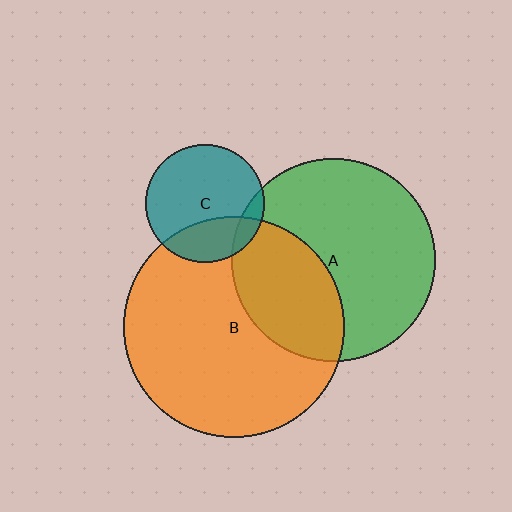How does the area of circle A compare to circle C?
Approximately 2.9 times.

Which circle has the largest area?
Circle B (orange).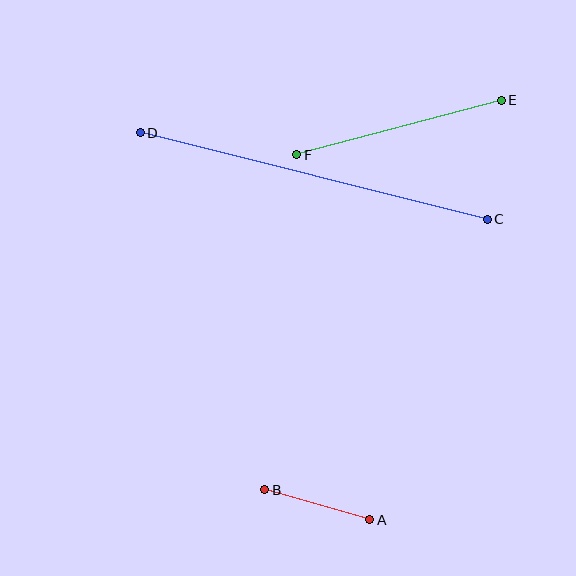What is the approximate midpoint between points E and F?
The midpoint is at approximately (399, 128) pixels.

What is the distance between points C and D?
The distance is approximately 358 pixels.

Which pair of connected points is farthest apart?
Points C and D are farthest apart.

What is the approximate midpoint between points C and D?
The midpoint is at approximately (314, 176) pixels.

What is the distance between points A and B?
The distance is approximately 110 pixels.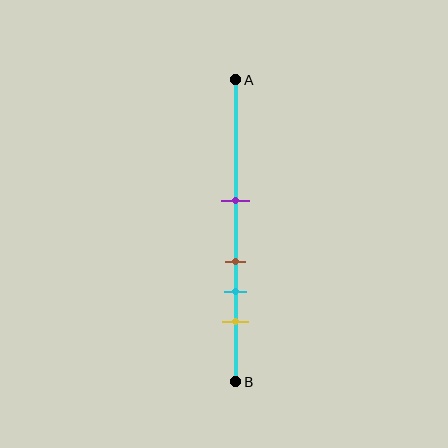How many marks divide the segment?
There are 4 marks dividing the segment.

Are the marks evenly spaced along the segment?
No, the marks are not evenly spaced.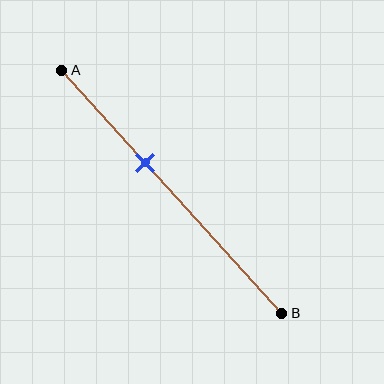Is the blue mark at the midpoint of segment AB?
No, the mark is at about 40% from A, not at the 50% midpoint.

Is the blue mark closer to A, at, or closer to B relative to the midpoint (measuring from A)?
The blue mark is closer to point A than the midpoint of segment AB.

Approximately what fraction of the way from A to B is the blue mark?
The blue mark is approximately 40% of the way from A to B.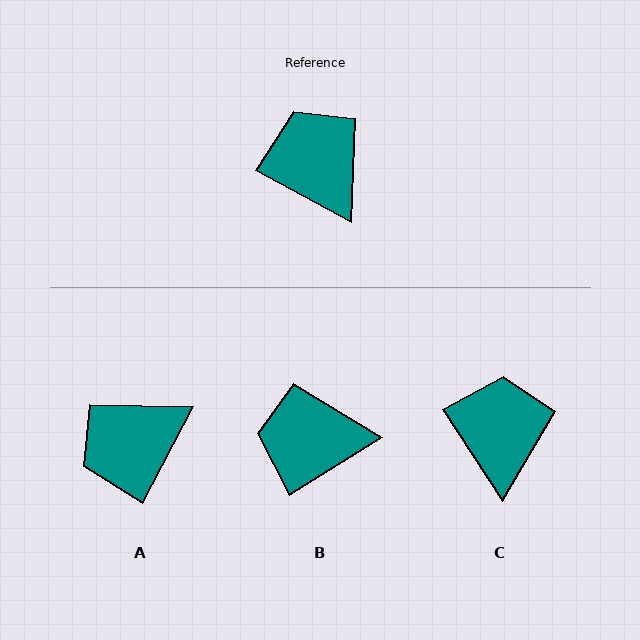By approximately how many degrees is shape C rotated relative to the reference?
Approximately 28 degrees clockwise.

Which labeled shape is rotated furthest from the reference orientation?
A, about 91 degrees away.